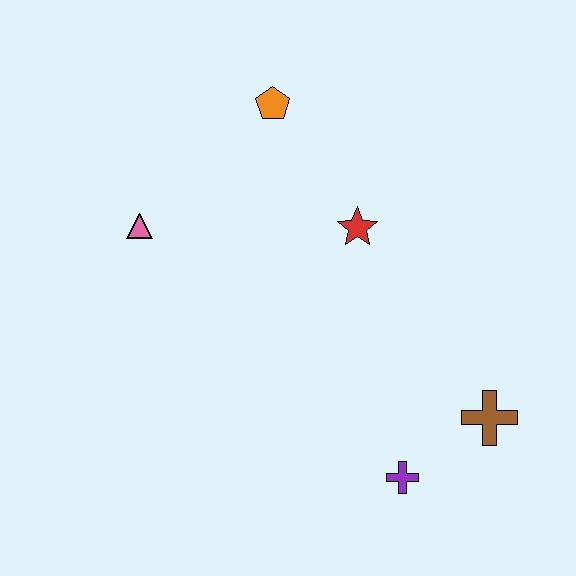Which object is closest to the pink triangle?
The orange pentagon is closest to the pink triangle.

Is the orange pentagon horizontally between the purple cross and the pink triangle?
Yes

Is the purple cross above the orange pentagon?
No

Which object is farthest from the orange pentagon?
The purple cross is farthest from the orange pentagon.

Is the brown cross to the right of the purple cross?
Yes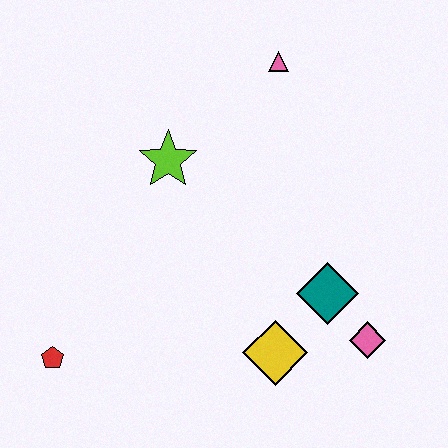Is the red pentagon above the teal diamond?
No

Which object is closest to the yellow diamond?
The teal diamond is closest to the yellow diamond.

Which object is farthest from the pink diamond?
The red pentagon is farthest from the pink diamond.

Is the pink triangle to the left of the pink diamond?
Yes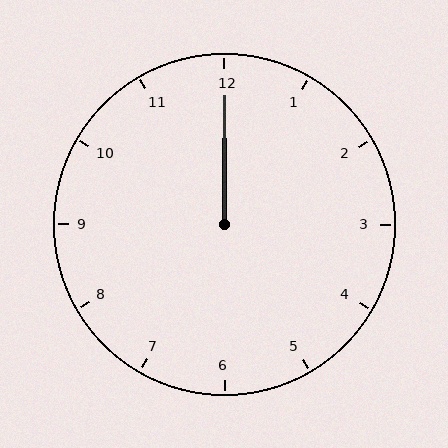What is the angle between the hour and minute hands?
Approximately 0 degrees.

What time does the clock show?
12:00.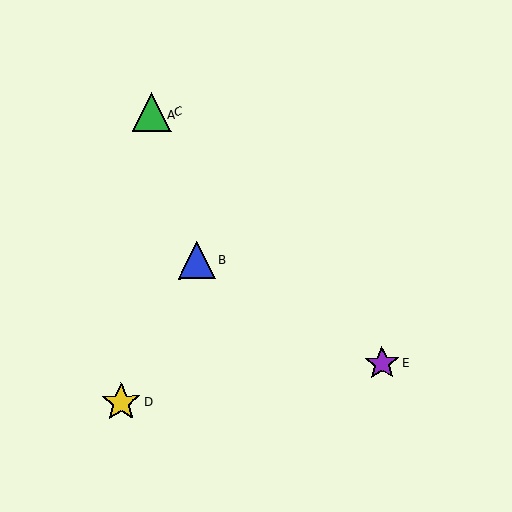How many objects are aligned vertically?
2 objects (A, C) are aligned vertically.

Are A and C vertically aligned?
Yes, both are at x≈152.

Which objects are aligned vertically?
Objects A, C are aligned vertically.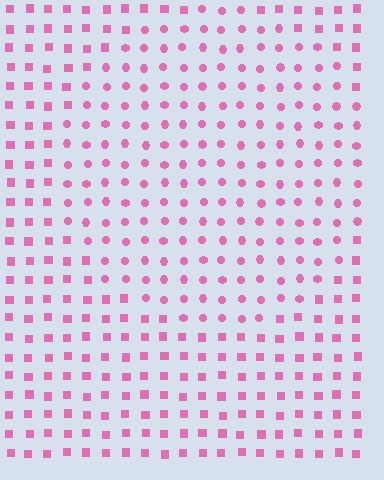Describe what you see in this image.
The image is filled with small pink elements arranged in a uniform grid. A circle-shaped region contains circles, while the surrounding area contains squares. The boundary is defined purely by the change in element shape.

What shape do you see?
I see a circle.